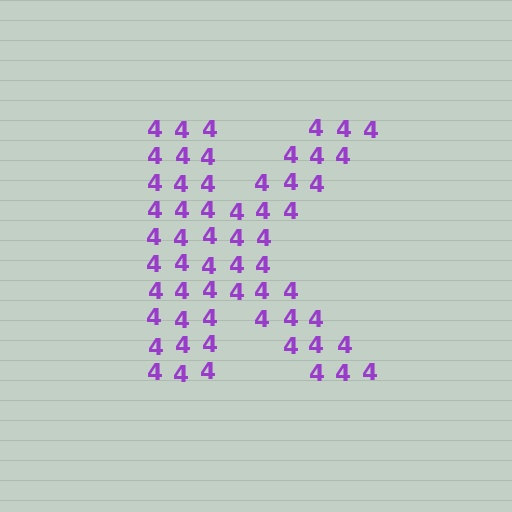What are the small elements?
The small elements are digit 4's.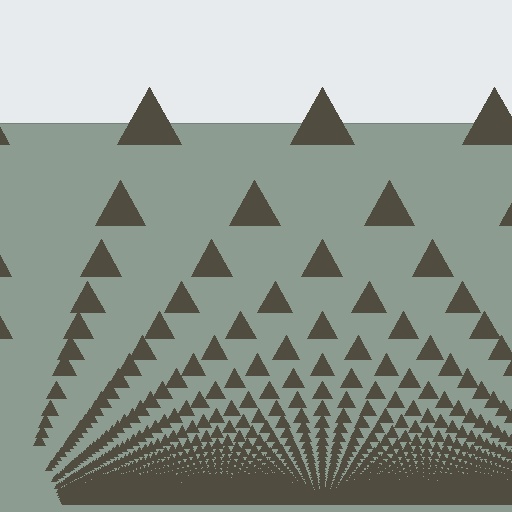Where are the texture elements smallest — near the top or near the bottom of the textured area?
Near the bottom.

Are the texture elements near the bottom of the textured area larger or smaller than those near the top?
Smaller. The gradient is inverted — elements near the bottom are smaller and denser.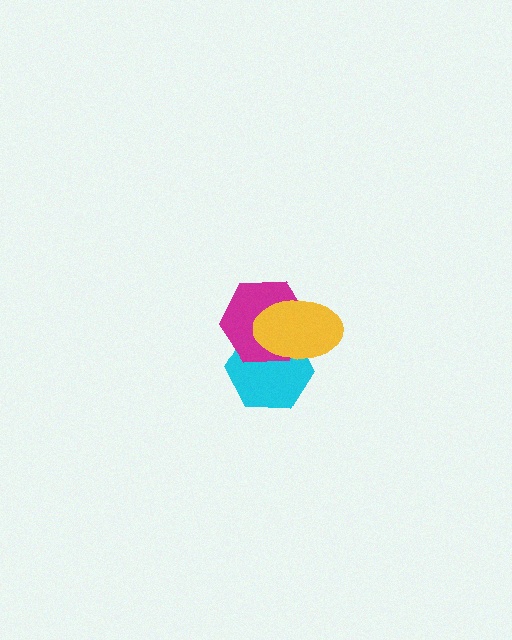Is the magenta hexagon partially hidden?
Yes, it is partially covered by another shape.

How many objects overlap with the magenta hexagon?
2 objects overlap with the magenta hexagon.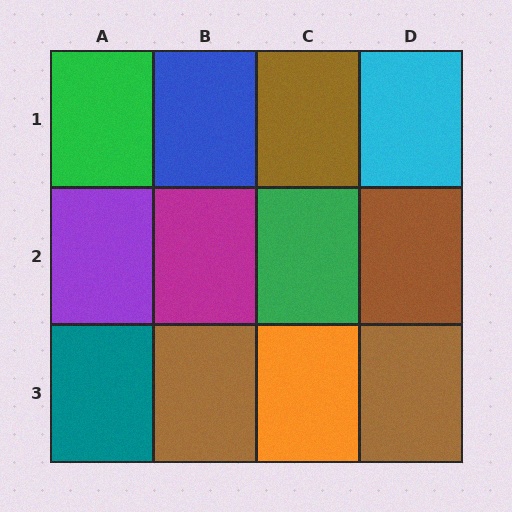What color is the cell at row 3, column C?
Orange.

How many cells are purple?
1 cell is purple.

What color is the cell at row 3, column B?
Brown.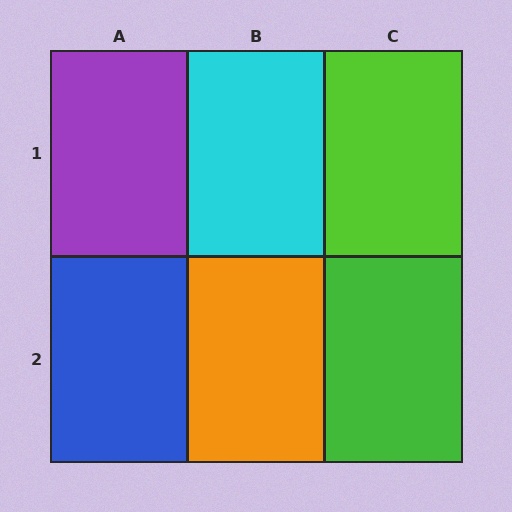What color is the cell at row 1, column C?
Lime.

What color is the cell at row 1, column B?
Cyan.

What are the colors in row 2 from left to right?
Blue, orange, green.